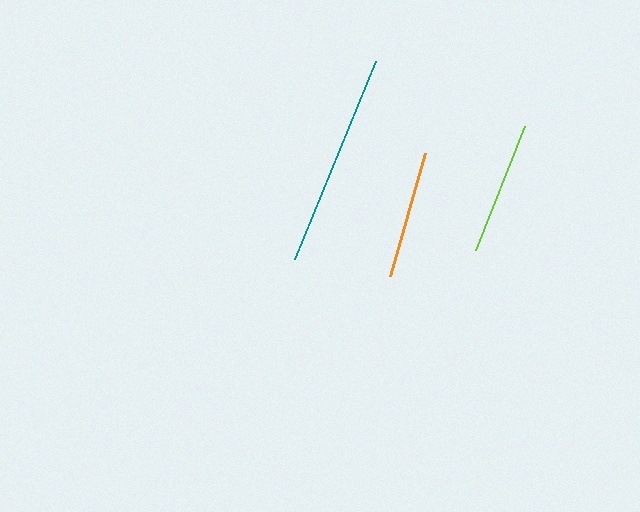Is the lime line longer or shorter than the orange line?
The lime line is longer than the orange line.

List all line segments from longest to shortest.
From longest to shortest: teal, lime, orange.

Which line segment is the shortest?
The orange line is the shortest at approximately 128 pixels.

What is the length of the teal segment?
The teal segment is approximately 214 pixels long.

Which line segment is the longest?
The teal line is the longest at approximately 214 pixels.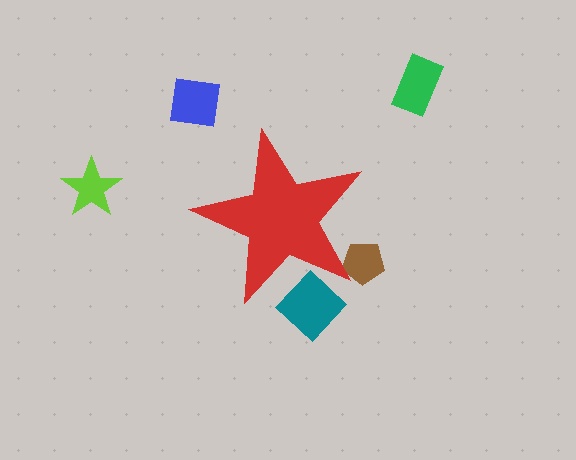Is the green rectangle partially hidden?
No, the green rectangle is fully visible.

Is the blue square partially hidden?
No, the blue square is fully visible.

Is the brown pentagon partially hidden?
Yes, the brown pentagon is partially hidden behind the red star.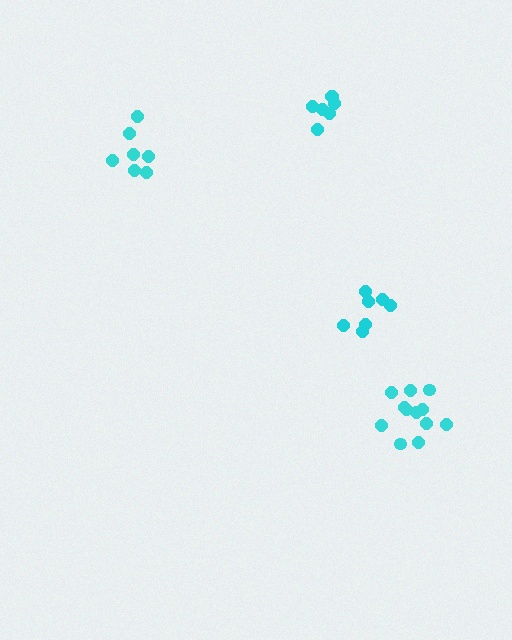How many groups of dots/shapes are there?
There are 4 groups.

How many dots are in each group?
Group 1: 7 dots, Group 2: 13 dots, Group 3: 7 dots, Group 4: 7 dots (34 total).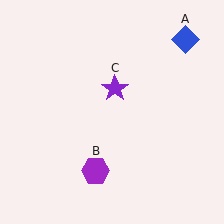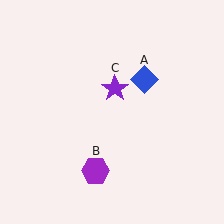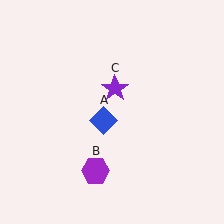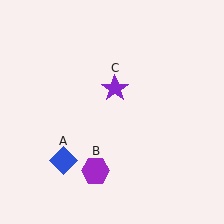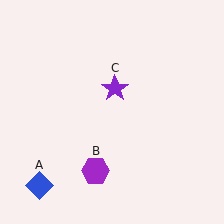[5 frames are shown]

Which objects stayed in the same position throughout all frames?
Purple hexagon (object B) and purple star (object C) remained stationary.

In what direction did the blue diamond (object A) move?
The blue diamond (object A) moved down and to the left.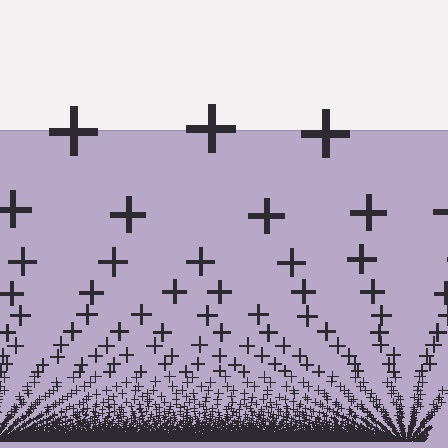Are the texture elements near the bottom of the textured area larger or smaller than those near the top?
Smaller. The gradient is inverted — elements near the bottom are smaller and denser.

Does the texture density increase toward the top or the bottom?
Density increases toward the bottom.